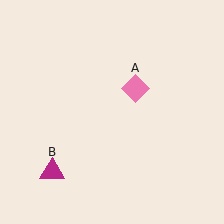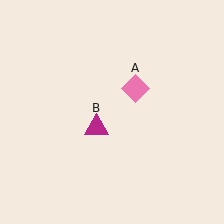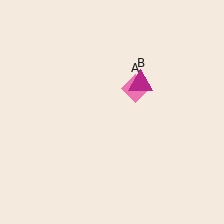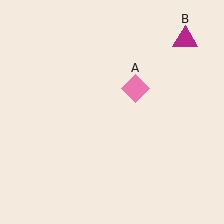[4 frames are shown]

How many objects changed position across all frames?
1 object changed position: magenta triangle (object B).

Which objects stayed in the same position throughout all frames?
Pink diamond (object A) remained stationary.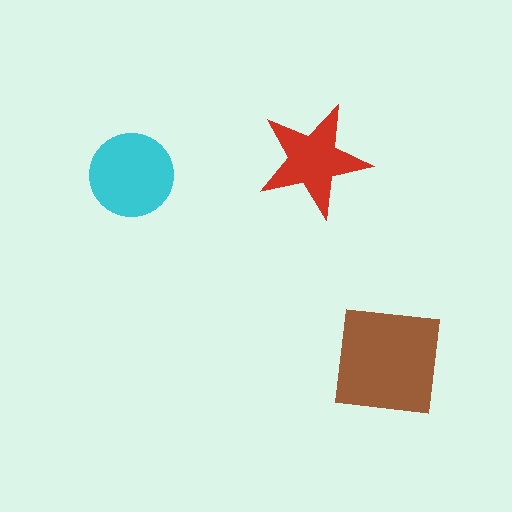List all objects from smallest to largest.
The red star, the cyan circle, the brown square.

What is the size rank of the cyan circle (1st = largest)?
2nd.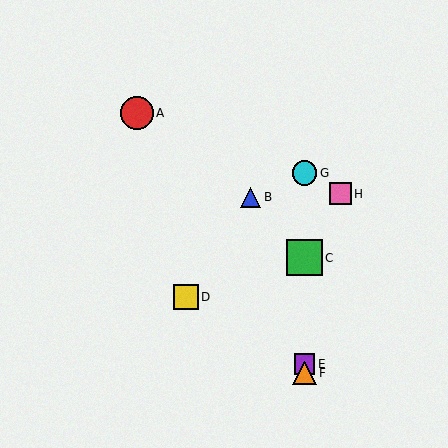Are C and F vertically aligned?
Yes, both are at x≈305.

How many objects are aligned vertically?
4 objects (C, E, F, G) are aligned vertically.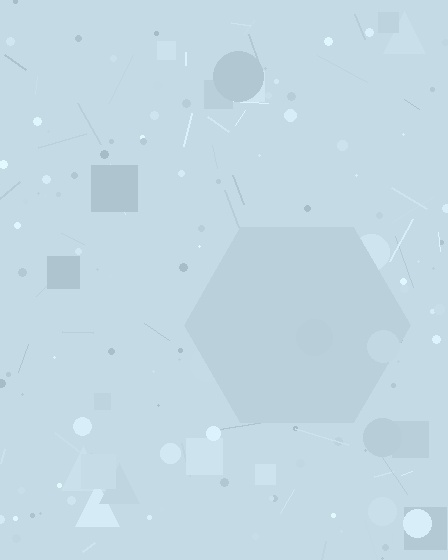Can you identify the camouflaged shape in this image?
The camouflaged shape is a hexagon.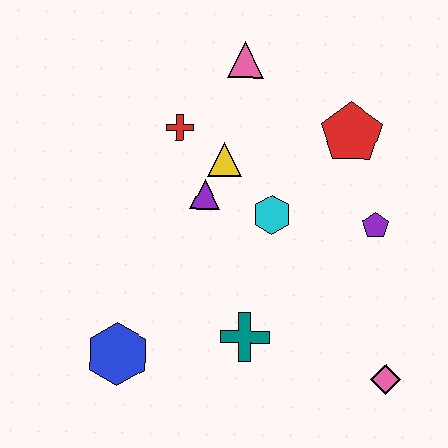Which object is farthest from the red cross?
The pink diamond is farthest from the red cross.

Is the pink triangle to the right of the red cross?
Yes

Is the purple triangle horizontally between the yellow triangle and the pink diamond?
No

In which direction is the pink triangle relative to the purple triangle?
The pink triangle is above the purple triangle.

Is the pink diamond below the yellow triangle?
Yes